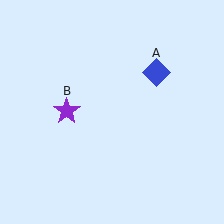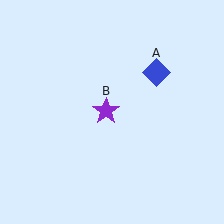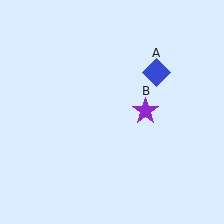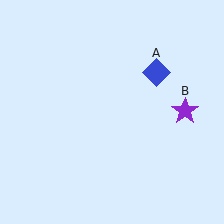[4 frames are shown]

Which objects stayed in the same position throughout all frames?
Blue diamond (object A) remained stationary.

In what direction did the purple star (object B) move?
The purple star (object B) moved right.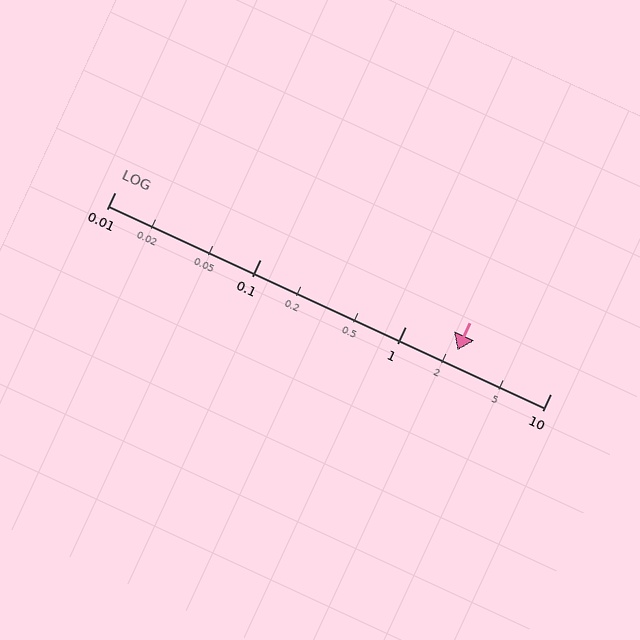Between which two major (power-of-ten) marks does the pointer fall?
The pointer is between 1 and 10.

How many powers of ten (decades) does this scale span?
The scale spans 3 decades, from 0.01 to 10.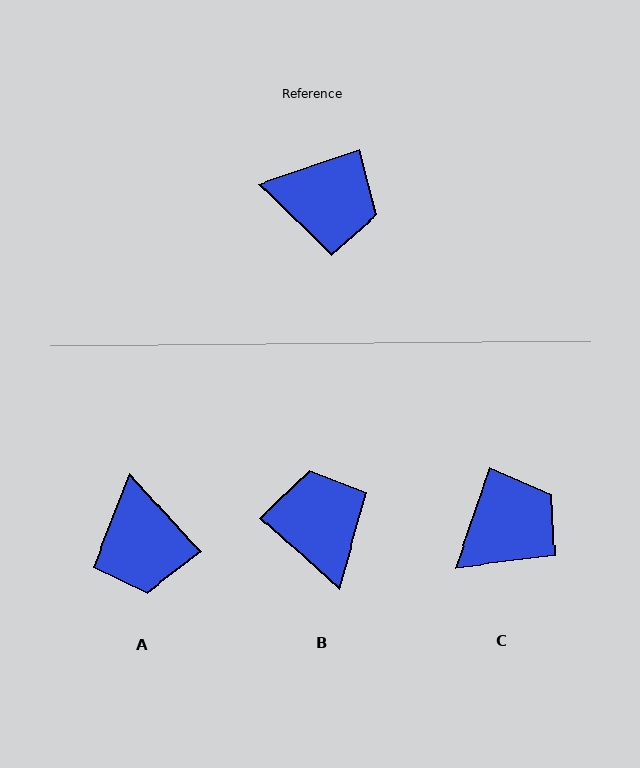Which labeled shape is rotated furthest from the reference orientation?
B, about 119 degrees away.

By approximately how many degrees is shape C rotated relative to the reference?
Approximately 52 degrees counter-clockwise.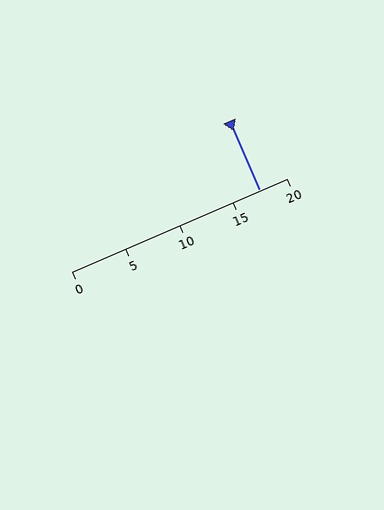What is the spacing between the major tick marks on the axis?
The major ticks are spaced 5 apart.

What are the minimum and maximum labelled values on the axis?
The axis runs from 0 to 20.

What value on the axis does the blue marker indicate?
The marker indicates approximately 17.5.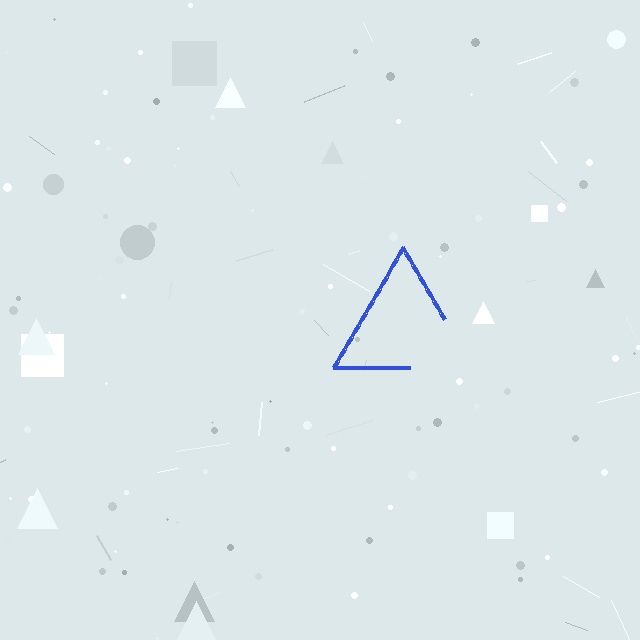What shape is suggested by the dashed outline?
The dashed outline suggests a triangle.